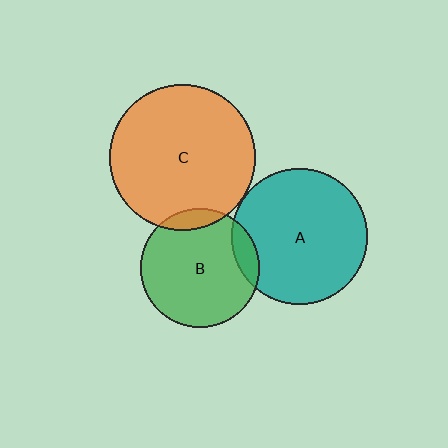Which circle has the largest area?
Circle C (orange).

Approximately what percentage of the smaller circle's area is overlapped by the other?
Approximately 10%.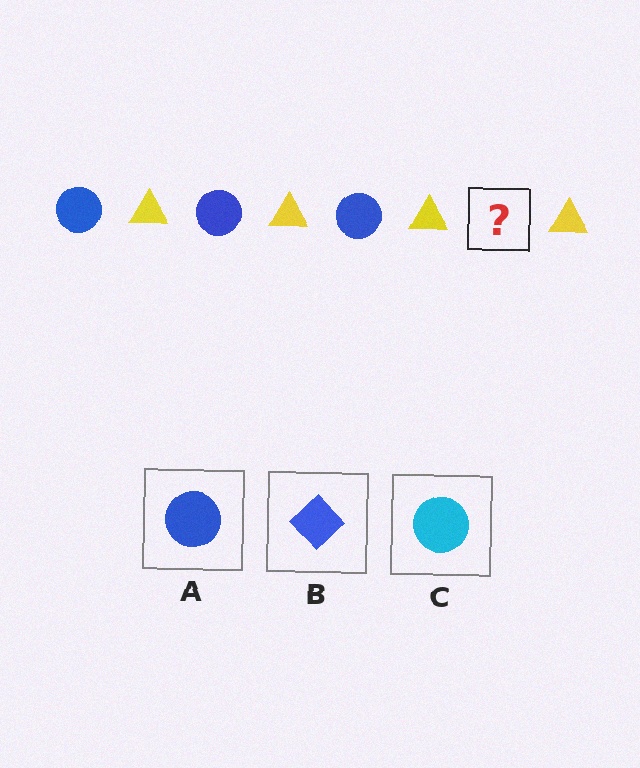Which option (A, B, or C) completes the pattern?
A.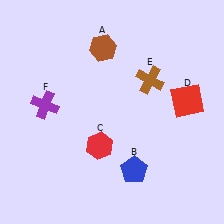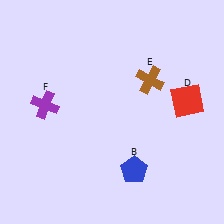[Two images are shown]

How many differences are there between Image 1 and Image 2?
There are 2 differences between the two images.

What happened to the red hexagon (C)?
The red hexagon (C) was removed in Image 2. It was in the bottom-left area of Image 1.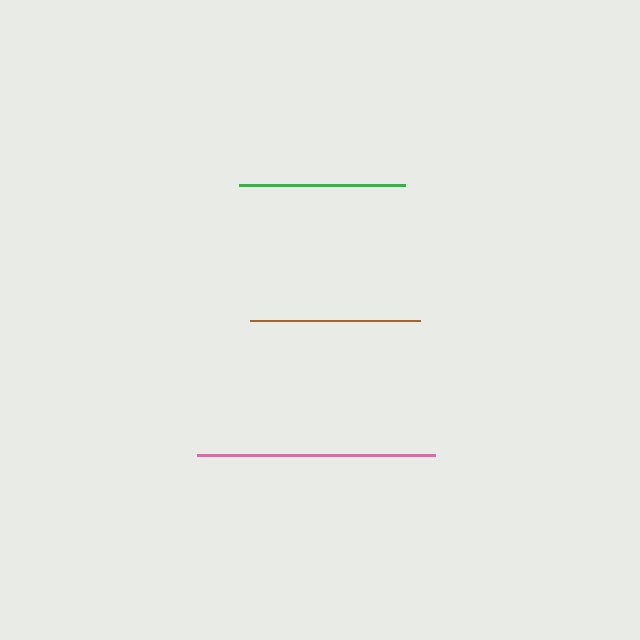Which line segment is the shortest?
The green line is the shortest at approximately 166 pixels.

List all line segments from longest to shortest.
From longest to shortest: pink, brown, green.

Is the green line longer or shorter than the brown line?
The brown line is longer than the green line.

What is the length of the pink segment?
The pink segment is approximately 238 pixels long.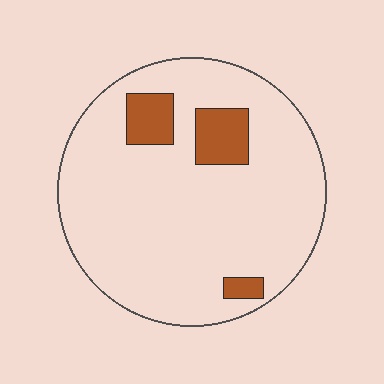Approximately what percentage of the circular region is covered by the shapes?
Approximately 10%.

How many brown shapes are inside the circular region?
3.